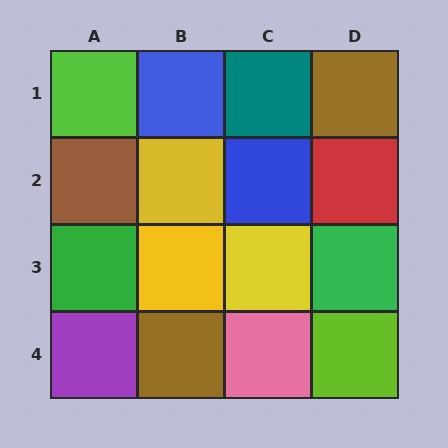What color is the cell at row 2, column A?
Brown.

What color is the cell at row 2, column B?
Yellow.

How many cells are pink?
1 cell is pink.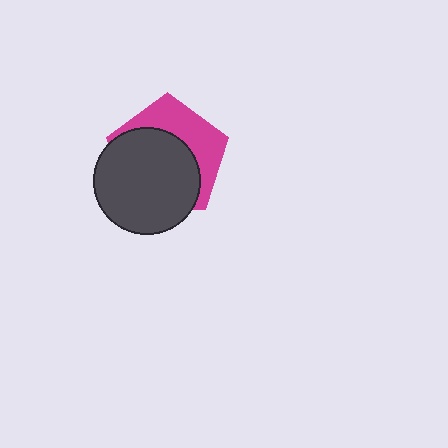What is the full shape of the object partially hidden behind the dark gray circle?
The partially hidden object is a magenta pentagon.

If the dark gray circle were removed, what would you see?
You would see the complete magenta pentagon.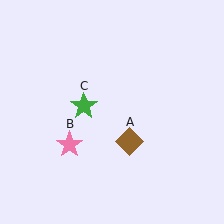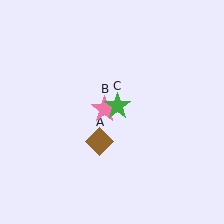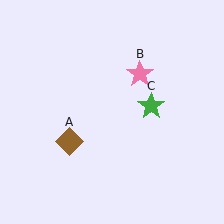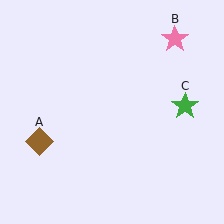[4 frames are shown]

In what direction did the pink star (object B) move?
The pink star (object B) moved up and to the right.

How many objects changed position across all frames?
3 objects changed position: brown diamond (object A), pink star (object B), green star (object C).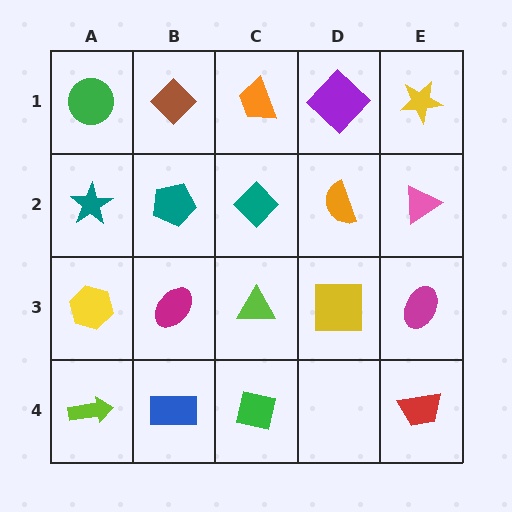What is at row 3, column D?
A yellow square.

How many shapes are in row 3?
5 shapes.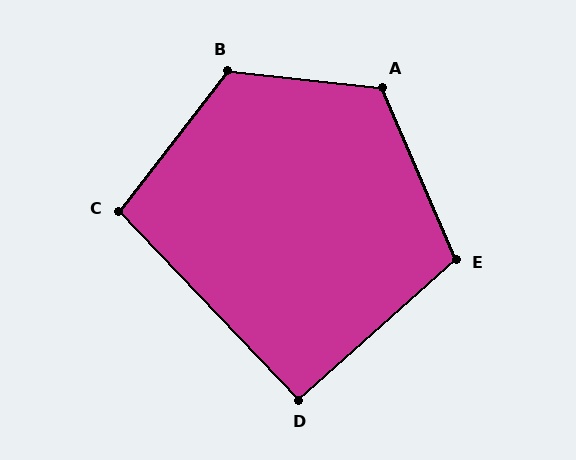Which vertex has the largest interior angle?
B, at approximately 121 degrees.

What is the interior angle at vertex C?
Approximately 99 degrees (obtuse).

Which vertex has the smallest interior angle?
D, at approximately 92 degrees.